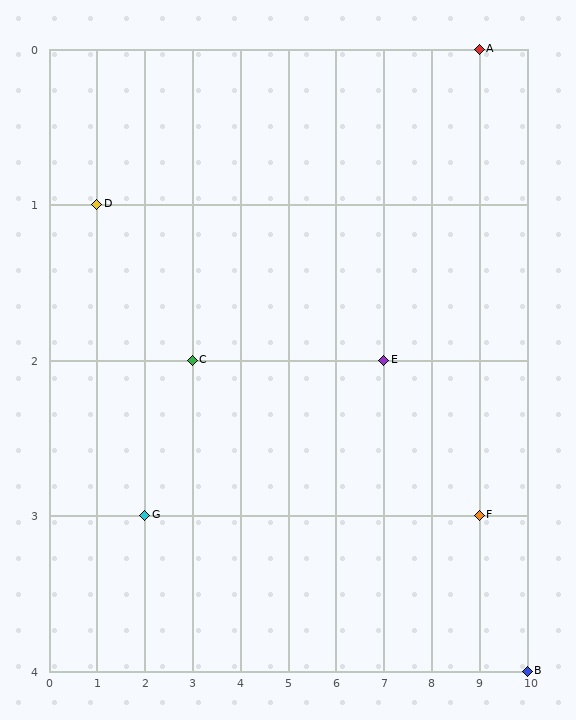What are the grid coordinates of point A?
Point A is at grid coordinates (9, 0).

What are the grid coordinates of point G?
Point G is at grid coordinates (2, 3).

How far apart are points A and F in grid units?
Points A and F are 3 rows apart.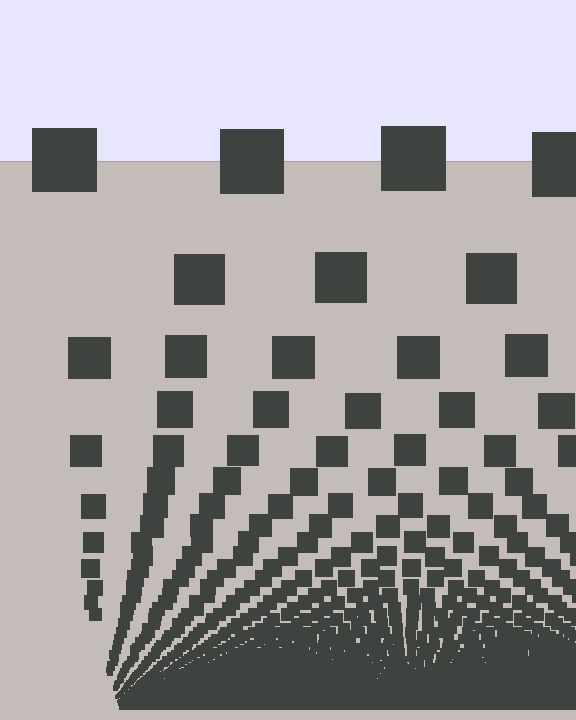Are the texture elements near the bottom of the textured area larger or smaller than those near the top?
Smaller. The gradient is inverted — elements near the bottom are smaller and denser.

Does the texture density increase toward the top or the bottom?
Density increases toward the bottom.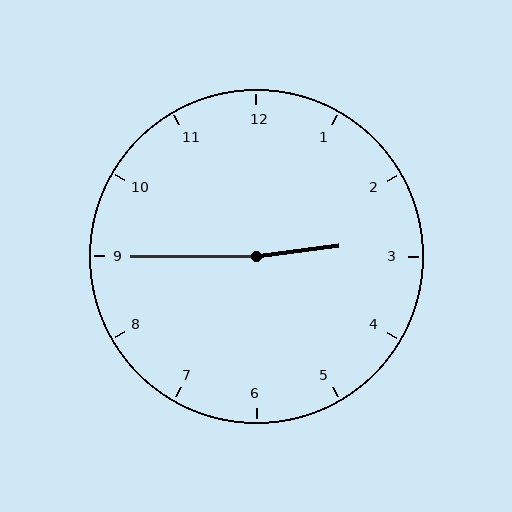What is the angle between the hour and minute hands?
Approximately 172 degrees.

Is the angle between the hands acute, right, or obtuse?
It is obtuse.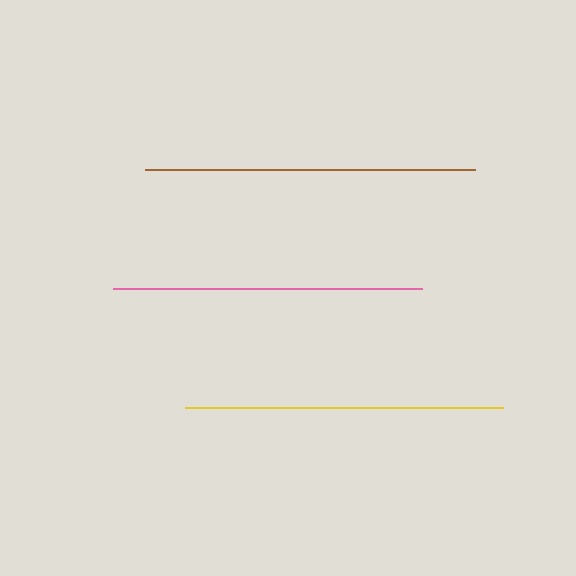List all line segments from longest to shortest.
From longest to shortest: brown, yellow, pink.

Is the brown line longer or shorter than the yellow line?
The brown line is longer than the yellow line.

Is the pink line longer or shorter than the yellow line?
The yellow line is longer than the pink line.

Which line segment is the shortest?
The pink line is the shortest at approximately 309 pixels.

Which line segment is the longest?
The brown line is the longest at approximately 330 pixels.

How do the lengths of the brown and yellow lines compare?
The brown and yellow lines are approximately the same length.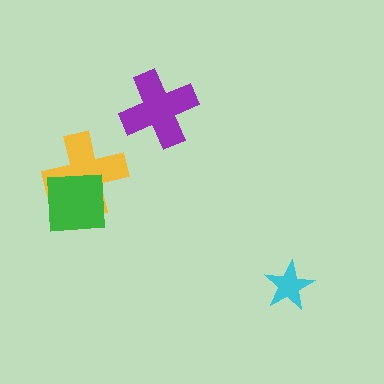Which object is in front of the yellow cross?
The green square is in front of the yellow cross.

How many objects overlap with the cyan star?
0 objects overlap with the cyan star.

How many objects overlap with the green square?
1 object overlaps with the green square.